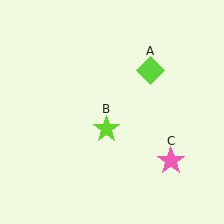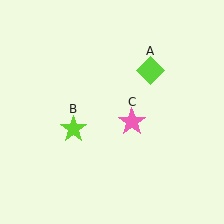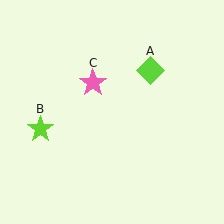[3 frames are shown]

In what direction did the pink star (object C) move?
The pink star (object C) moved up and to the left.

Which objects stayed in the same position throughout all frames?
Lime diamond (object A) remained stationary.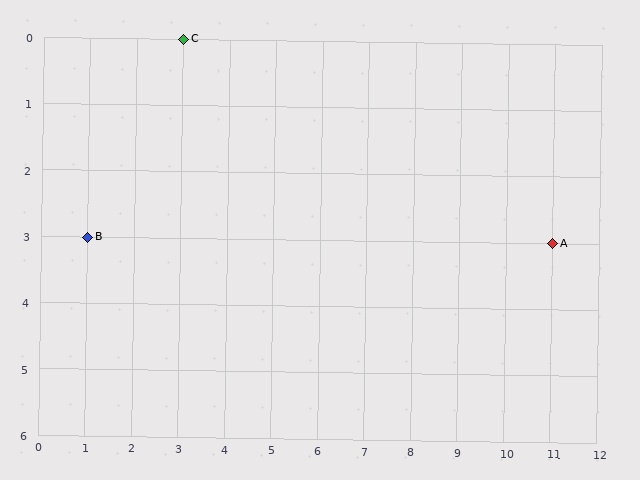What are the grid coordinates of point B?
Point B is at grid coordinates (1, 3).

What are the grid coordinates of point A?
Point A is at grid coordinates (11, 3).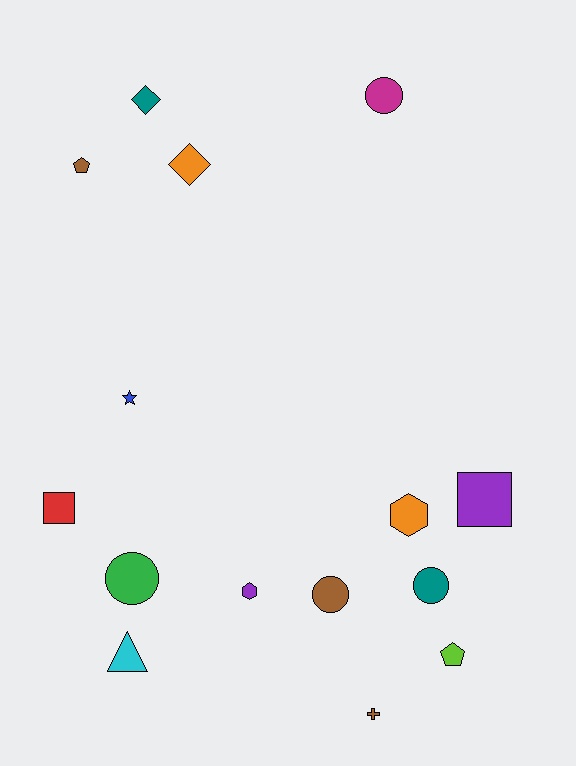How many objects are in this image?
There are 15 objects.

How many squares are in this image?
There are 2 squares.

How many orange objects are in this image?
There are 2 orange objects.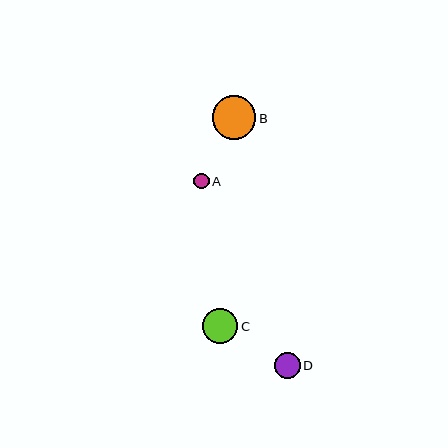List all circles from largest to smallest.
From largest to smallest: B, C, D, A.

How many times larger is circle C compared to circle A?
Circle C is approximately 2.3 times the size of circle A.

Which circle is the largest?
Circle B is the largest with a size of approximately 44 pixels.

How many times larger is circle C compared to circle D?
Circle C is approximately 1.4 times the size of circle D.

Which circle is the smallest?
Circle A is the smallest with a size of approximately 16 pixels.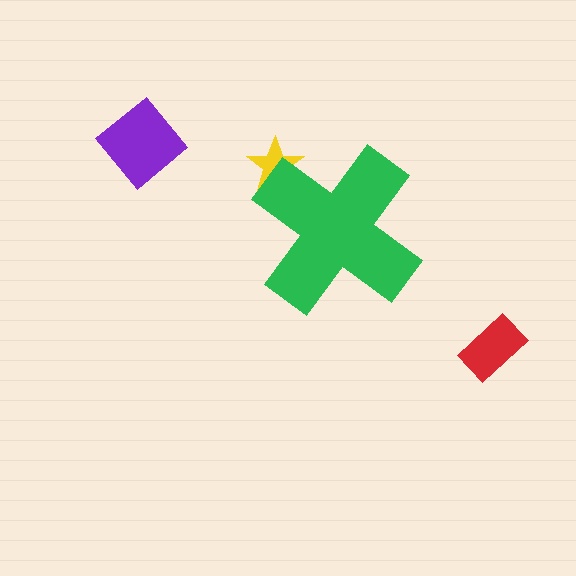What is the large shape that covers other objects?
A green cross.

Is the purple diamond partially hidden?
No, the purple diamond is fully visible.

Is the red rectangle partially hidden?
No, the red rectangle is fully visible.